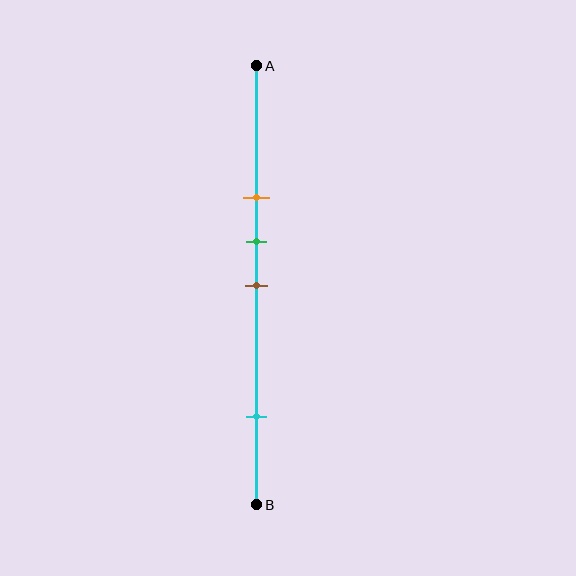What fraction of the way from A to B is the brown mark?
The brown mark is approximately 50% (0.5) of the way from A to B.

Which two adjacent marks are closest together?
The green and brown marks are the closest adjacent pair.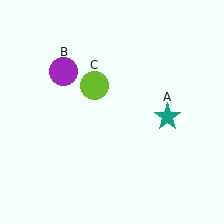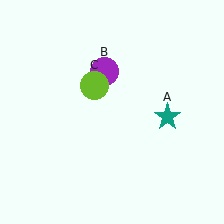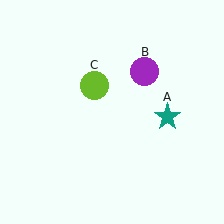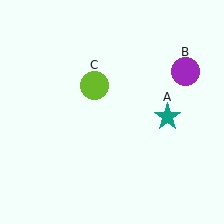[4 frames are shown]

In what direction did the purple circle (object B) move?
The purple circle (object B) moved right.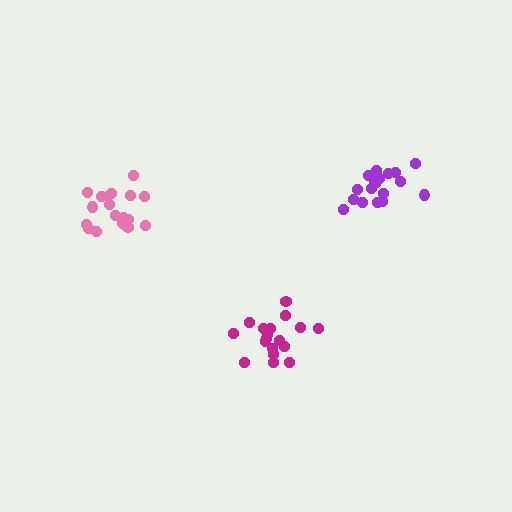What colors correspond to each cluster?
The clusters are colored: magenta, pink, purple.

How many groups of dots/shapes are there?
There are 3 groups.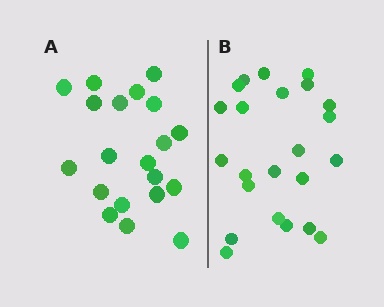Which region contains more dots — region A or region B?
Region B (the right region) has more dots.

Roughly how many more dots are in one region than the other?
Region B has just a few more — roughly 2 or 3 more dots than region A.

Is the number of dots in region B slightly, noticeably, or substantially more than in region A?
Region B has only slightly more — the two regions are fairly close. The ratio is roughly 1.1 to 1.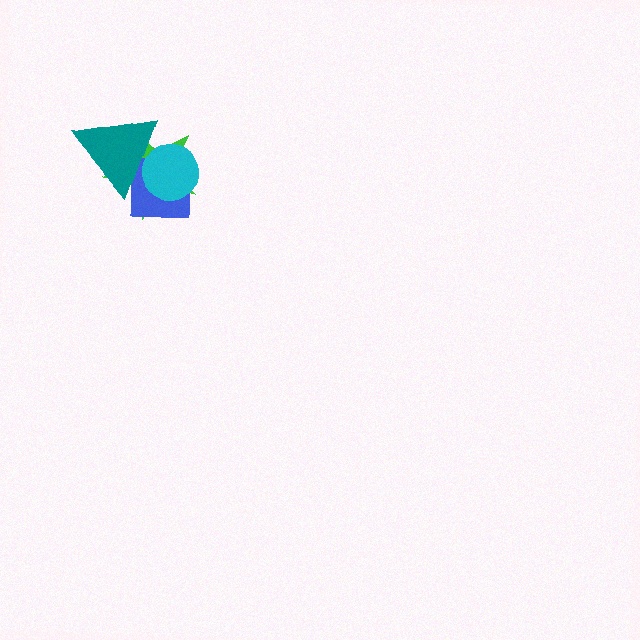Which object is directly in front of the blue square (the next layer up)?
The cyan circle is directly in front of the blue square.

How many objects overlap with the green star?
3 objects overlap with the green star.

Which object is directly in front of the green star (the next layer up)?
The blue square is directly in front of the green star.